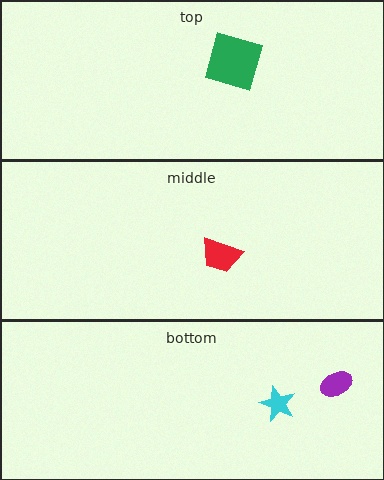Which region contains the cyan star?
The bottom region.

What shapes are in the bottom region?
The cyan star, the purple ellipse.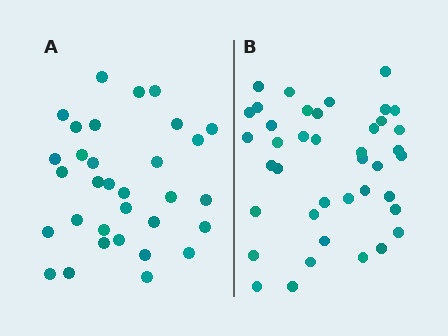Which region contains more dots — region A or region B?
Region B (the right region) has more dots.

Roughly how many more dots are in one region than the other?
Region B has roughly 8 or so more dots than region A.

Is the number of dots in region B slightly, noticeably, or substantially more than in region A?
Region B has noticeably more, but not dramatically so. The ratio is roughly 1.2 to 1.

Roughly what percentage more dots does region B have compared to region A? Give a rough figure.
About 25% more.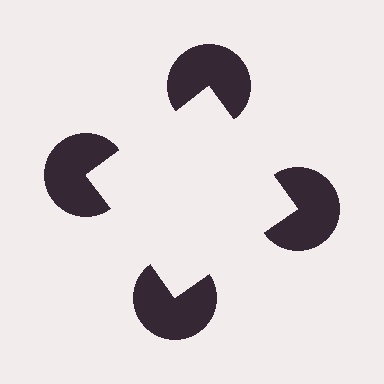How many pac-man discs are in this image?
There are 4 — one at each vertex of the illusory square.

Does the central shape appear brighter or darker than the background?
It typically appears slightly brighter than the background, even though no actual brightness change is drawn.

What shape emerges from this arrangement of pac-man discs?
An illusory square — its edges are inferred from the aligned wedge cuts in the pac-man discs, not physically drawn.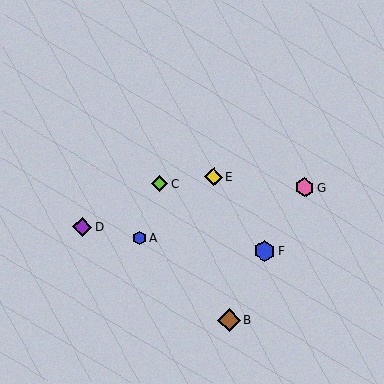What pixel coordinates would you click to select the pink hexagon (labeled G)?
Click at (304, 188) to select the pink hexagon G.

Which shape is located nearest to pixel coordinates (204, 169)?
The yellow diamond (labeled E) at (214, 177) is nearest to that location.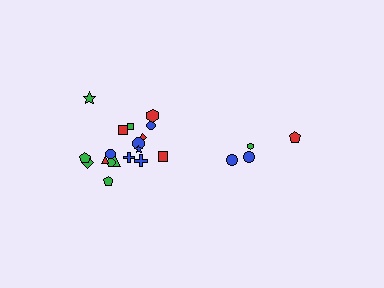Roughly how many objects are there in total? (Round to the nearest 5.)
Roughly 20 objects in total.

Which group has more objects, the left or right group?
The left group.